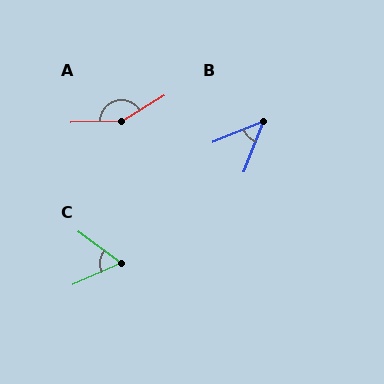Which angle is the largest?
A, at approximately 151 degrees.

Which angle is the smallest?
B, at approximately 47 degrees.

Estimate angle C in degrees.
Approximately 61 degrees.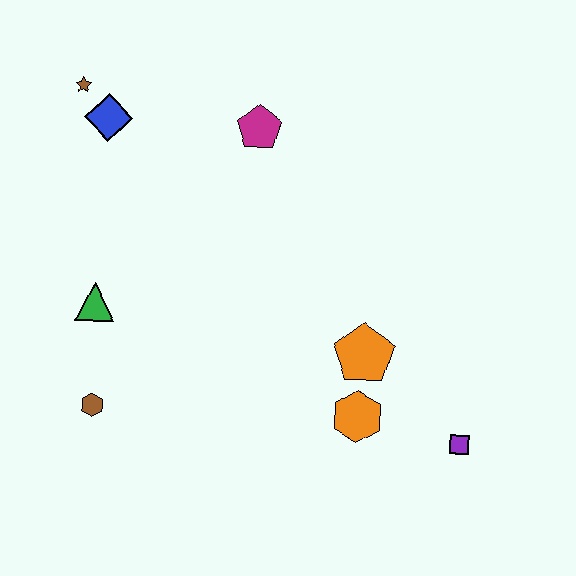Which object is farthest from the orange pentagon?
The brown star is farthest from the orange pentagon.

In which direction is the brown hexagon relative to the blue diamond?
The brown hexagon is below the blue diamond.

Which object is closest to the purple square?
The orange hexagon is closest to the purple square.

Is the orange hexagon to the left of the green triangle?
No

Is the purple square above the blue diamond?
No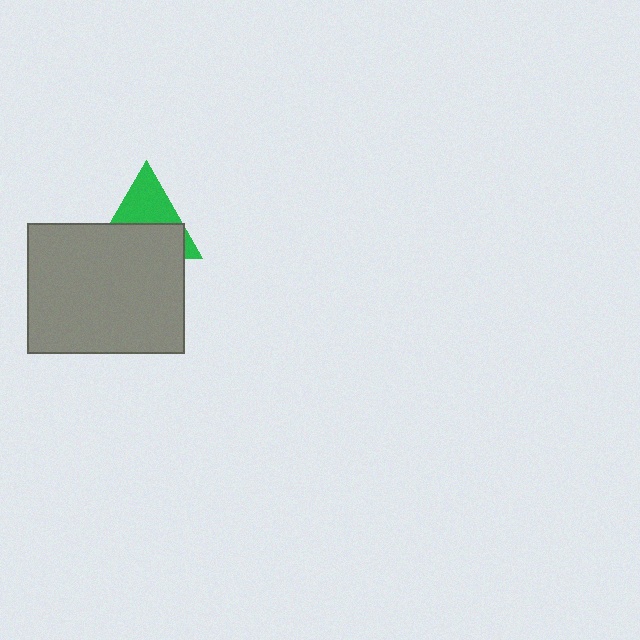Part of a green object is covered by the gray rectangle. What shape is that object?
It is a triangle.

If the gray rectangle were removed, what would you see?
You would see the complete green triangle.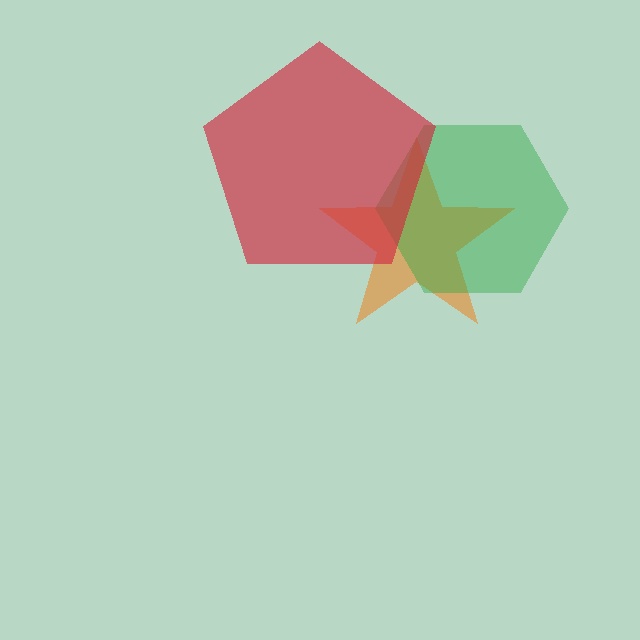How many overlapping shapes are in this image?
There are 3 overlapping shapes in the image.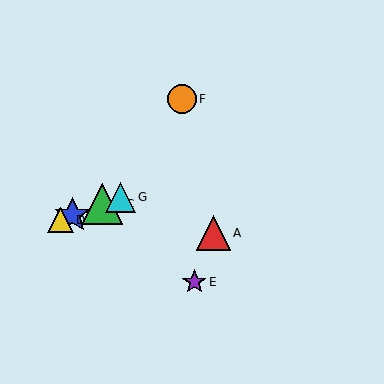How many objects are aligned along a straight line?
4 objects (B, C, D, G) are aligned along a straight line.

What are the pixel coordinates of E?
Object E is at (194, 282).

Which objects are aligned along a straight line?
Objects B, C, D, G are aligned along a straight line.